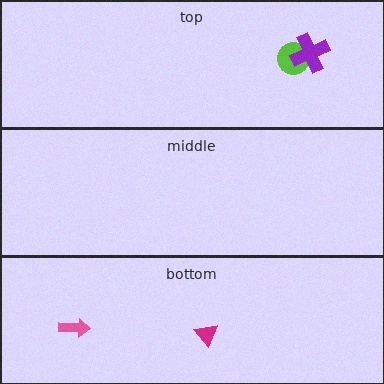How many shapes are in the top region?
2.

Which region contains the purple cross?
The top region.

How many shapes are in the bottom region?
2.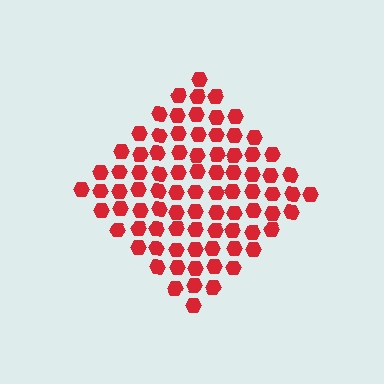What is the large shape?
The large shape is a diamond.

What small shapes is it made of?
It is made of small hexagons.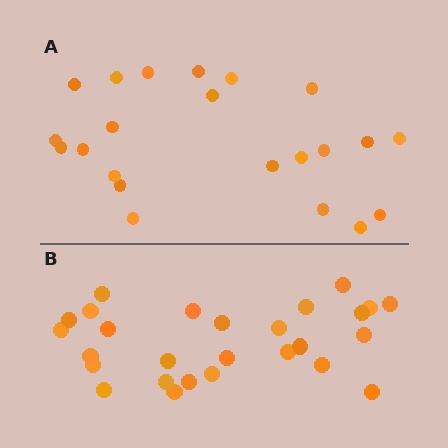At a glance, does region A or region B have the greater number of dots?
Region B (the bottom region) has more dots.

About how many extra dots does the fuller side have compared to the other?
Region B has about 5 more dots than region A.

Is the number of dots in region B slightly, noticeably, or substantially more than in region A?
Region B has only slightly more — the two regions are fairly close. The ratio is roughly 1.2 to 1.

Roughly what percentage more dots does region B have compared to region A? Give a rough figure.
About 25% more.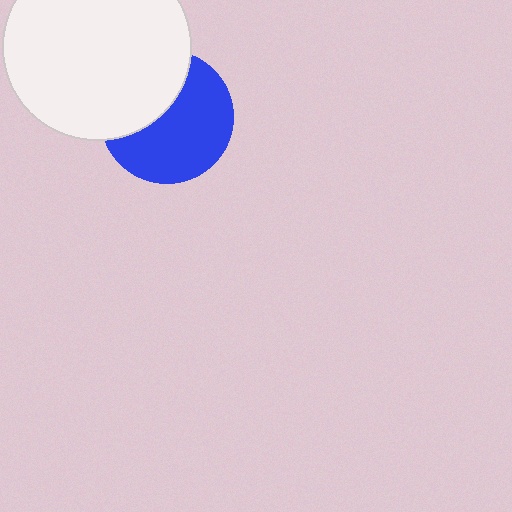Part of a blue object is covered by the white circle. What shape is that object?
It is a circle.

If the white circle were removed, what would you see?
You would see the complete blue circle.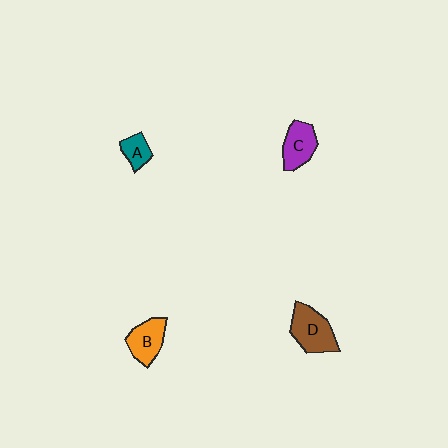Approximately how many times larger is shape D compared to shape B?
Approximately 1.3 times.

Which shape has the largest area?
Shape D (brown).